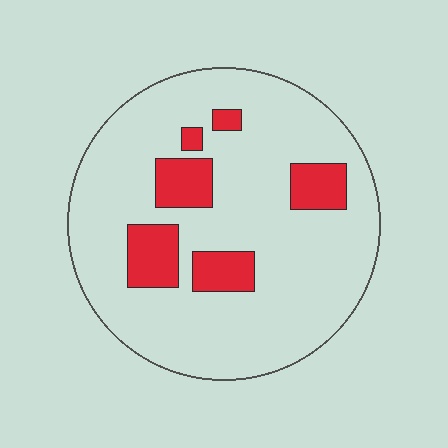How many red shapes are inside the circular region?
6.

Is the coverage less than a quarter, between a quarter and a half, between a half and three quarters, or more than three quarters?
Less than a quarter.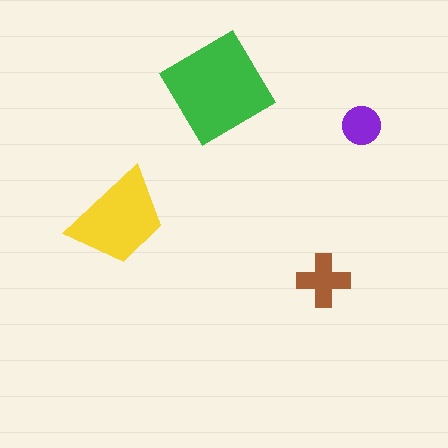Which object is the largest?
The green diamond.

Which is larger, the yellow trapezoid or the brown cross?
The yellow trapezoid.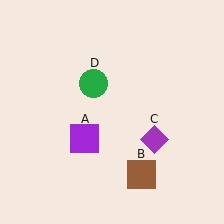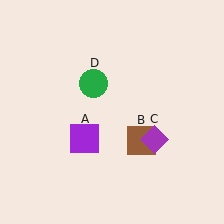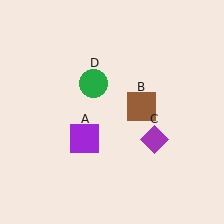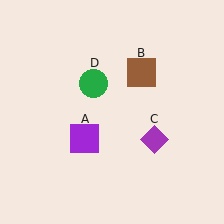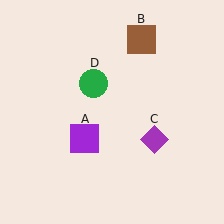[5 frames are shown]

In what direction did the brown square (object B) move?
The brown square (object B) moved up.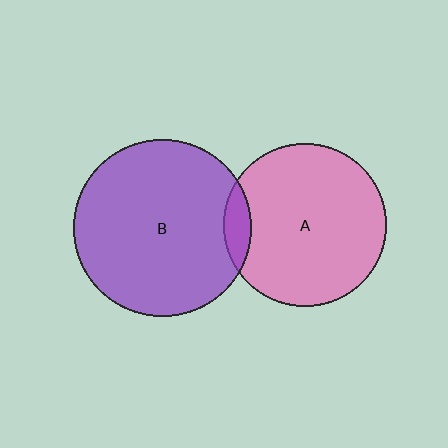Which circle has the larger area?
Circle B (purple).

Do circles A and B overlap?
Yes.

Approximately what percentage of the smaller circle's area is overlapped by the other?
Approximately 10%.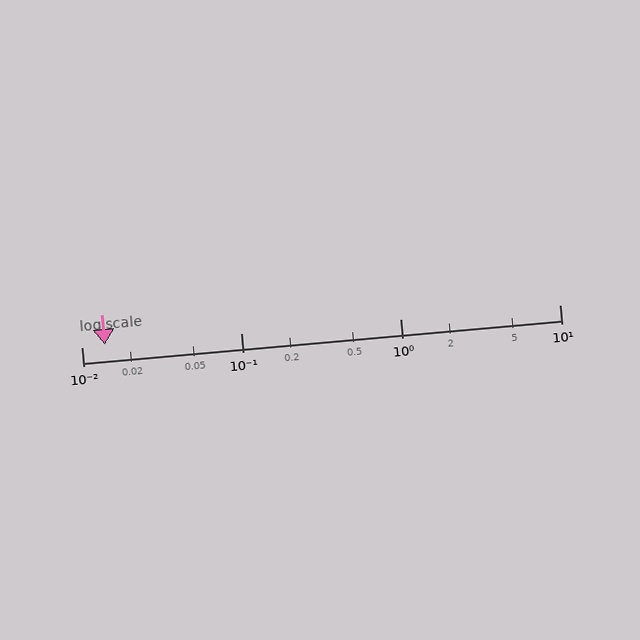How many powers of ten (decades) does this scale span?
The scale spans 3 decades, from 0.01 to 10.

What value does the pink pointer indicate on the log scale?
The pointer indicates approximately 0.014.